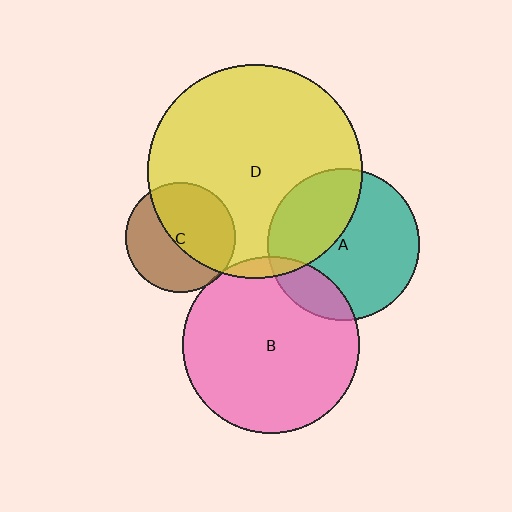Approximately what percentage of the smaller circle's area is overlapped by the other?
Approximately 15%.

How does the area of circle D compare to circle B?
Approximately 1.5 times.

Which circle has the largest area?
Circle D (yellow).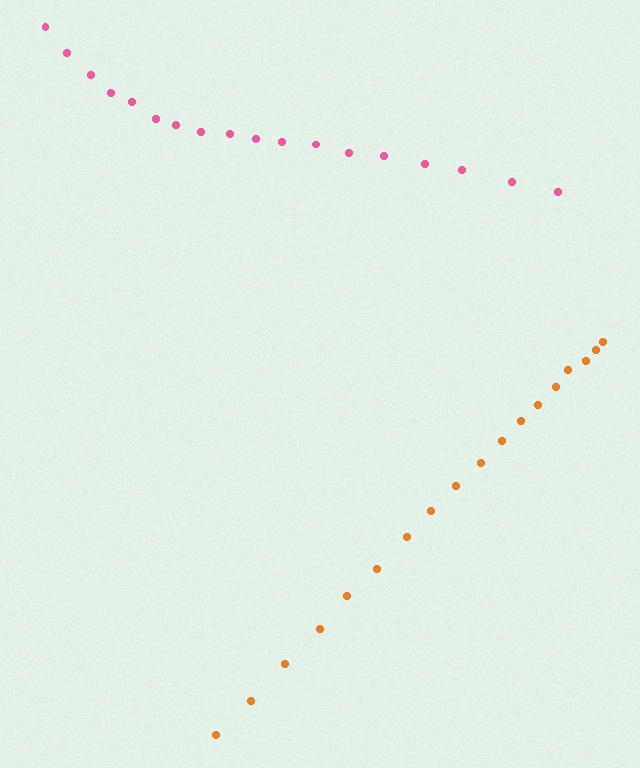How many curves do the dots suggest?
There are 2 distinct paths.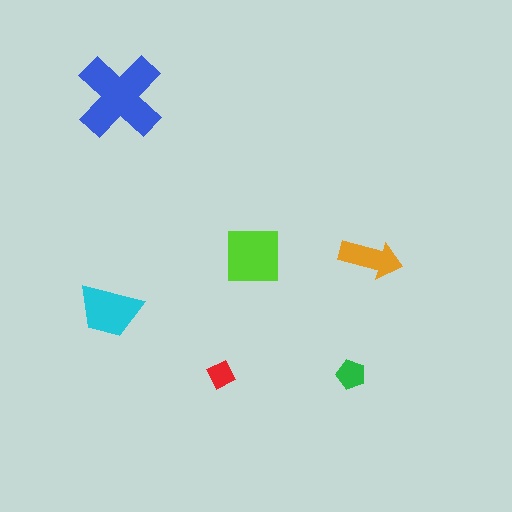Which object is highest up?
The blue cross is topmost.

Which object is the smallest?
The red diamond.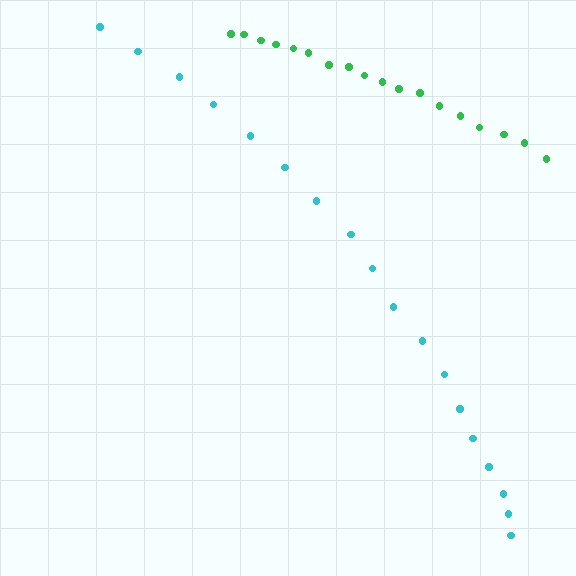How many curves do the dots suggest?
There are 2 distinct paths.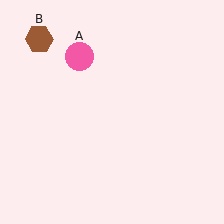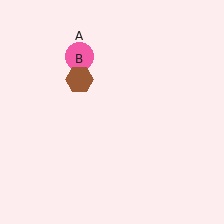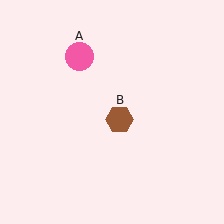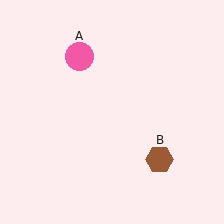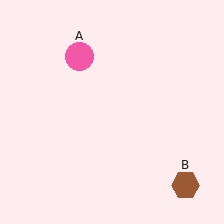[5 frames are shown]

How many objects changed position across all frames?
1 object changed position: brown hexagon (object B).